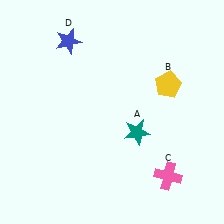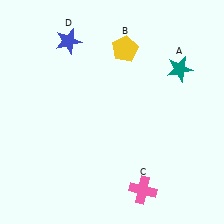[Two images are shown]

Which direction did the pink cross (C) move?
The pink cross (C) moved left.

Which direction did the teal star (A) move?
The teal star (A) moved up.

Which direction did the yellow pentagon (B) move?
The yellow pentagon (B) moved left.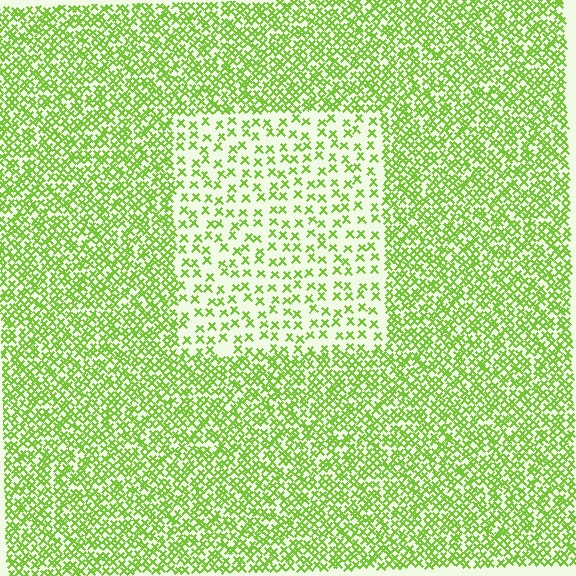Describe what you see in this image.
The image contains small lime elements arranged at two different densities. A rectangle-shaped region is visible where the elements are less densely packed than the surrounding area.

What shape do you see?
I see a rectangle.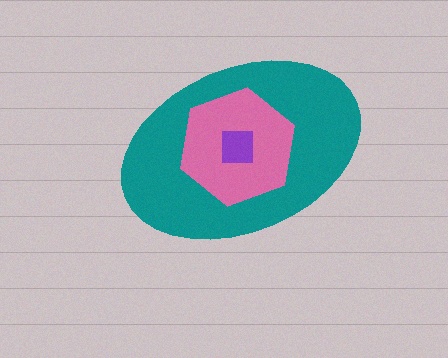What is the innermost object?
The purple square.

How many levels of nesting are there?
3.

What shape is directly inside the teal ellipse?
The pink hexagon.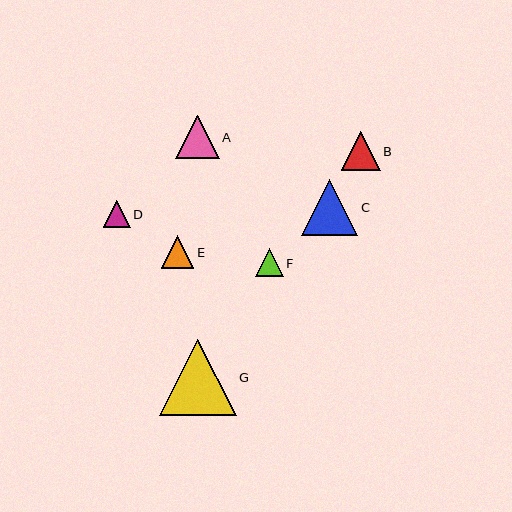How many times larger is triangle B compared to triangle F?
Triangle B is approximately 1.4 times the size of triangle F.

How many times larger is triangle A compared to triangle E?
Triangle A is approximately 1.3 times the size of triangle E.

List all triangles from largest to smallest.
From largest to smallest: G, C, A, B, E, F, D.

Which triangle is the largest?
Triangle G is the largest with a size of approximately 76 pixels.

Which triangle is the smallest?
Triangle D is the smallest with a size of approximately 27 pixels.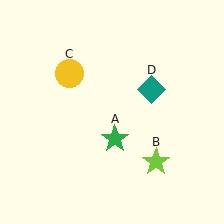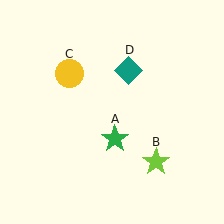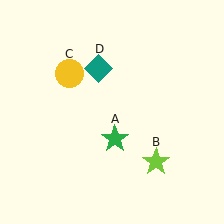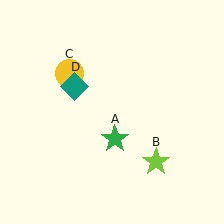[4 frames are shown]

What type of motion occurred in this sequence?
The teal diamond (object D) rotated counterclockwise around the center of the scene.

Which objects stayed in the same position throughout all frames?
Green star (object A) and lime star (object B) and yellow circle (object C) remained stationary.